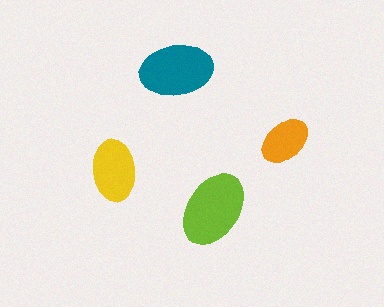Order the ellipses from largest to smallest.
the lime one, the teal one, the yellow one, the orange one.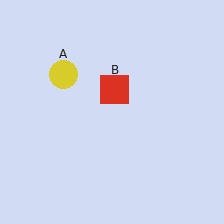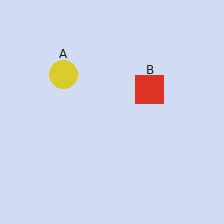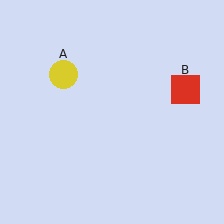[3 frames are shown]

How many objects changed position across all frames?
1 object changed position: red square (object B).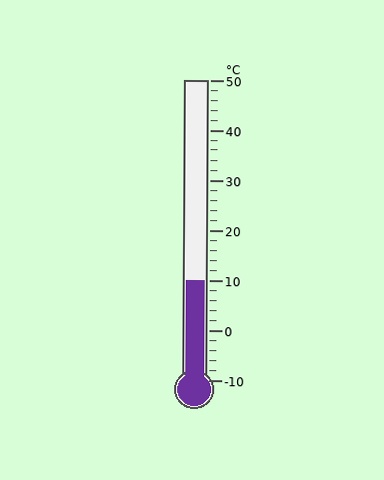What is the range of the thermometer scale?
The thermometer scale ranges from -10°C to 50°C.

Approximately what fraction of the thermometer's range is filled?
The thermometer is filled to approximately 35% of its range.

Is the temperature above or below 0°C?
The temperature is above 0°C.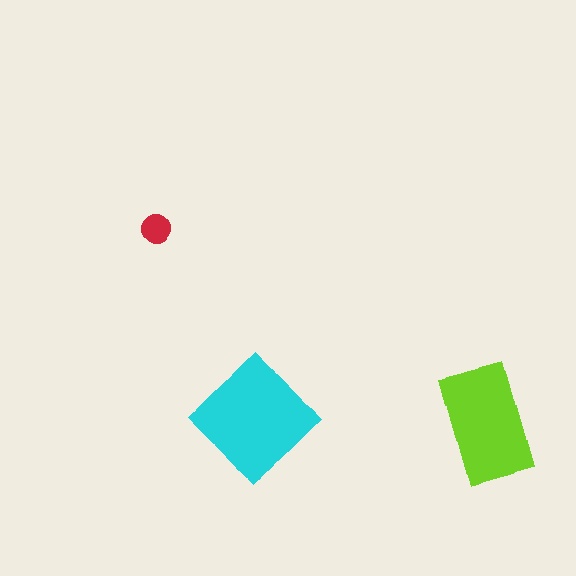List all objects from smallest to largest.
The red circle, the lime rectangle, the cyan diamond.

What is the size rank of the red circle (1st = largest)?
3rd.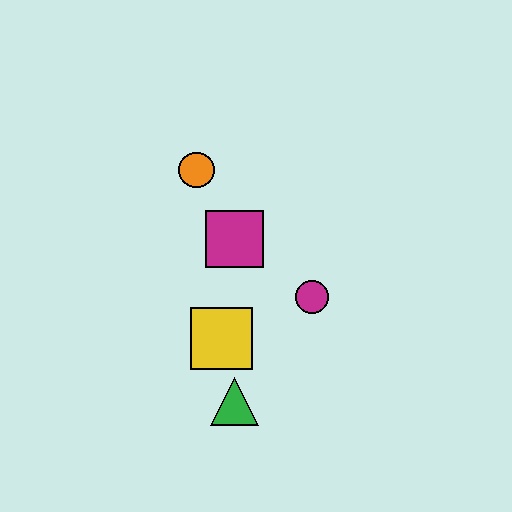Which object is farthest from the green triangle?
The orange circle is farthest from the green triangle.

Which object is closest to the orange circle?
The magenta square is closest to the orange circle.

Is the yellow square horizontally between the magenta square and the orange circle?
Yes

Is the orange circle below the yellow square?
No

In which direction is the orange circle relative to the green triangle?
The orange circle is above the green triangle.